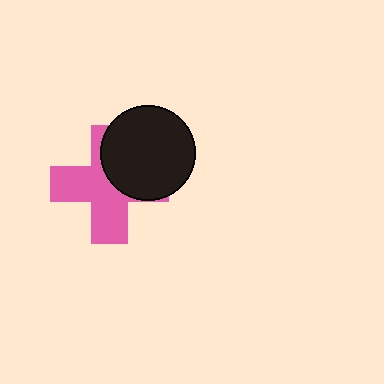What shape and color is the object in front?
The object in front is a black circle.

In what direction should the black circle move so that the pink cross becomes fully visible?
The black circle should move toward the upper-right. That is the shortest direction to clear the overlap and leave the pink cross fully visible.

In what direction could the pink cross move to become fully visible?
The pink cross could move toward the lower-left. That would shift it out from behind the black circle entirely.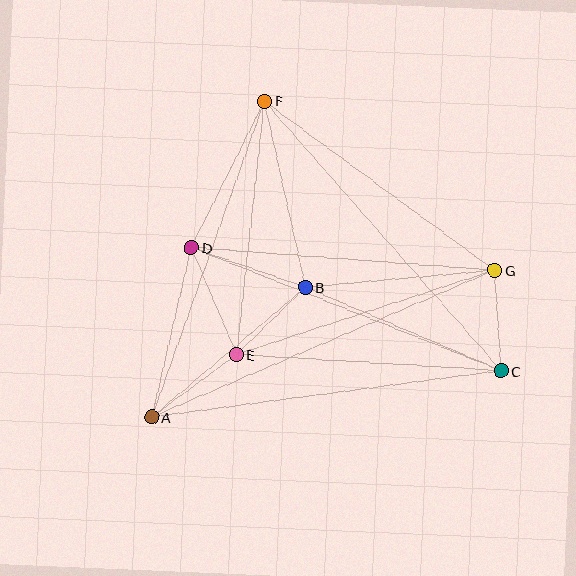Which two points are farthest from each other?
Points A and G are farthest from each other.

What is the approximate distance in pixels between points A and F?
The distance between A and F is approximately 336 pixels.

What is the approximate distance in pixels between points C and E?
The distance between C and E is approximately 265 pixels.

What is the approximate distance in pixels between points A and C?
The distance between A and C is approximately 352 pixels.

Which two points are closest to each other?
Points B and E are closest to each other.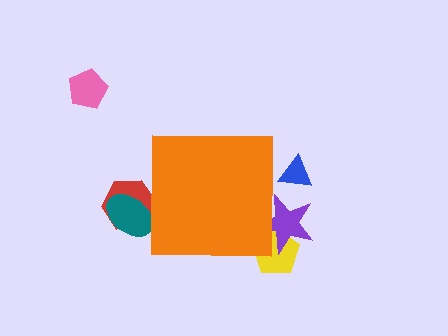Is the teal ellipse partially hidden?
Yes, the teal ellipse is partially hidden behind the orange square.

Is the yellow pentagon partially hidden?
Yes, the yellow pentagon is partially hidden behind the orange square.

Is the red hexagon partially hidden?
Yes, the red hexagon is partially hidden behind the orange square.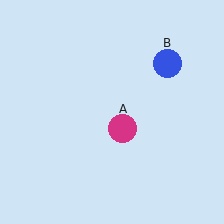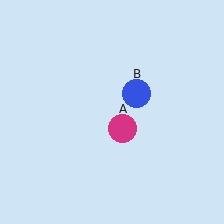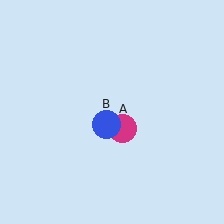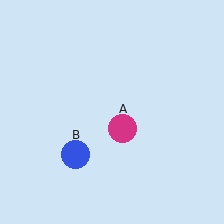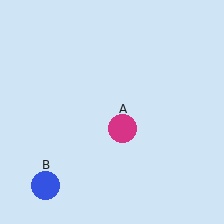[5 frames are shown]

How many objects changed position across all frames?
1 object changed position: blue circle (object B).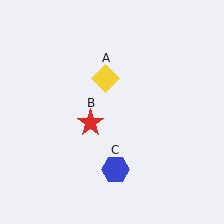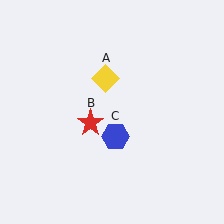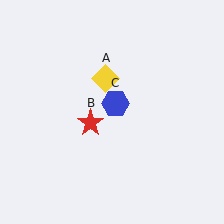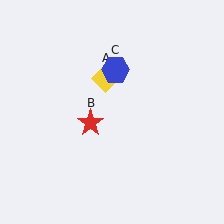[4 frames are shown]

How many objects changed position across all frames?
1 object changed position: blue hexagon (object C).